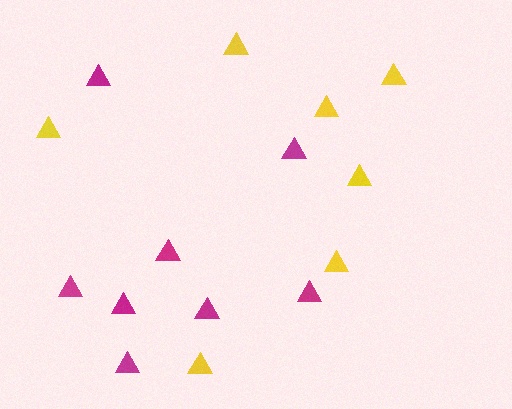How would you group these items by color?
There are 2 groups: one group of yellow triangles (7) and one group of magenta triangles (8).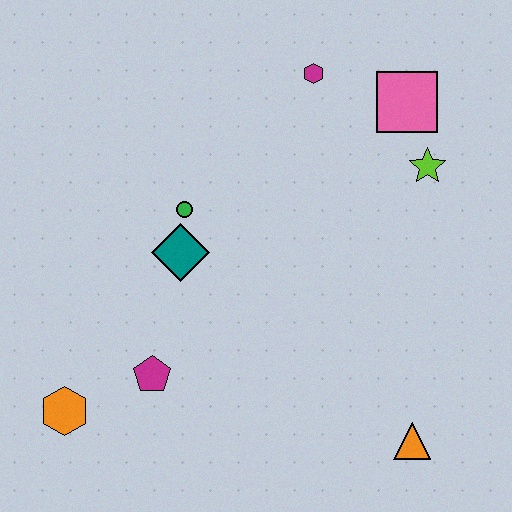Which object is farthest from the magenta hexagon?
The orange hexagon is farthest from the magenta hexagon.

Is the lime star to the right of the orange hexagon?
Yes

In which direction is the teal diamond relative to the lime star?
The teal diamond is to the left of the lime star.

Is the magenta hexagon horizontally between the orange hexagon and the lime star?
Yes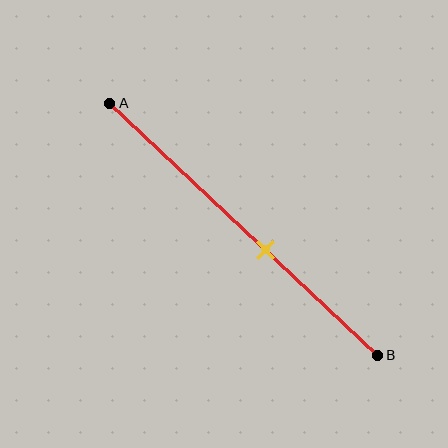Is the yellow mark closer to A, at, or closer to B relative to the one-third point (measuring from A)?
The yellow mark is closer to point B than the one-third point of segment AB.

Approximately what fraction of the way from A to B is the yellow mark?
The yellow mark is approximately 60% of the way from A to B.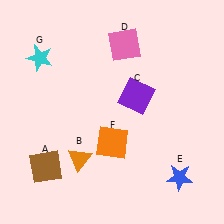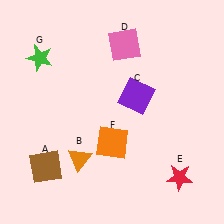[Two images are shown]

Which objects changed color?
E changed from blue to red. G changed from cyan to green.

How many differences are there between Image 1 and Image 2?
There are 2 differences between the two images.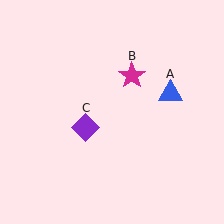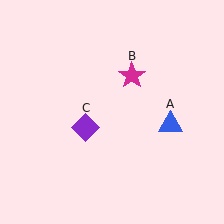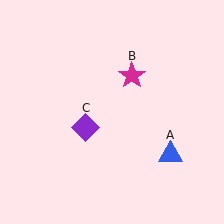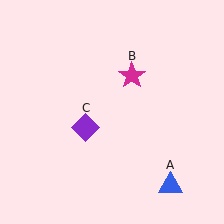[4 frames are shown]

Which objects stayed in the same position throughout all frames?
Magenta star (object B) and purple diamond (object C) remained stationary.